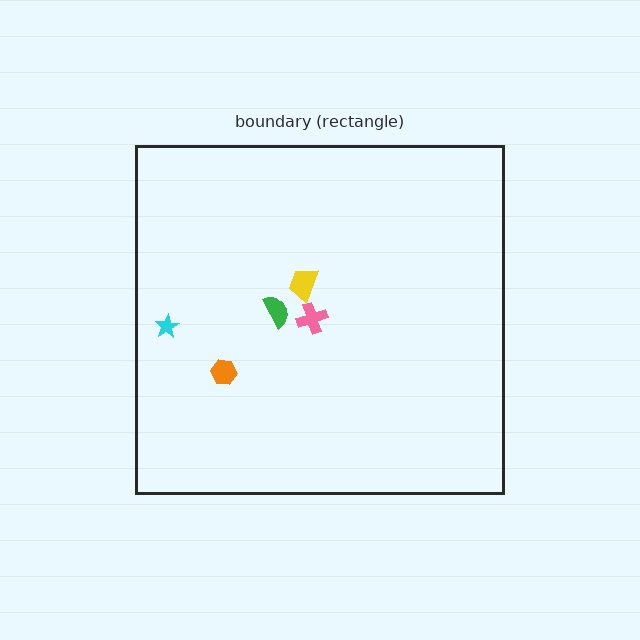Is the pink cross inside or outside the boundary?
Inside.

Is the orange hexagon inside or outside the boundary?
Inside.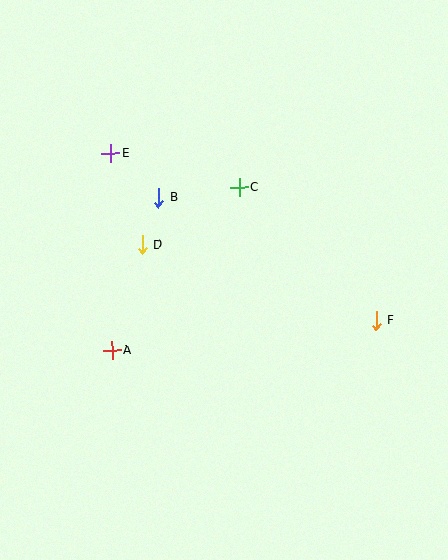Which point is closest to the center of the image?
Point D at (142, 245) is closest to the center.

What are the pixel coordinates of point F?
Point F is at (376, 321).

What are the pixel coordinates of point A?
Point A is at (112, 350).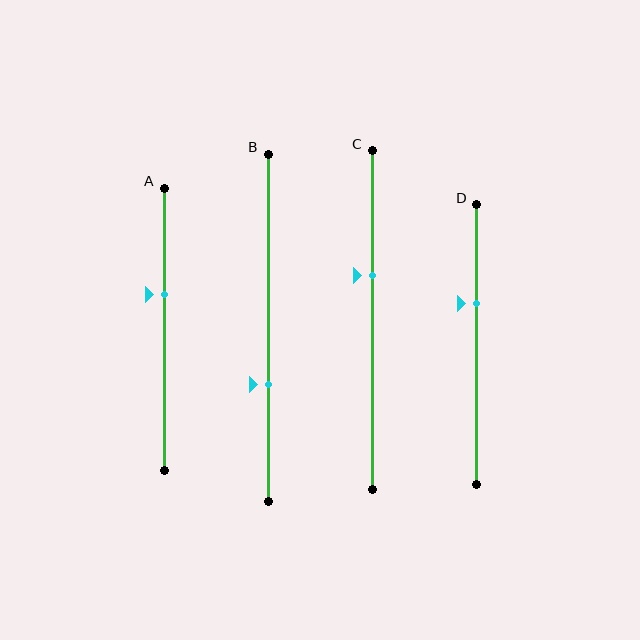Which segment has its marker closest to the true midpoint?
Segment A has its marker closest to the true midpoint.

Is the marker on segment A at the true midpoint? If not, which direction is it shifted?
No, the marker on segment A is shifted upward by about 12% of the segment length.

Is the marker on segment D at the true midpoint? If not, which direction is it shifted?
No, the marker on segment D is shifted upward by about 15% of the segment length.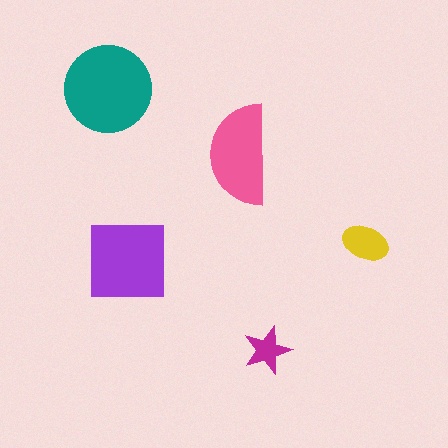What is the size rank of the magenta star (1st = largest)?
5th.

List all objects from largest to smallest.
The teal circle, the purple square, the pink semicircle, the yellow ellipse, the magenta star.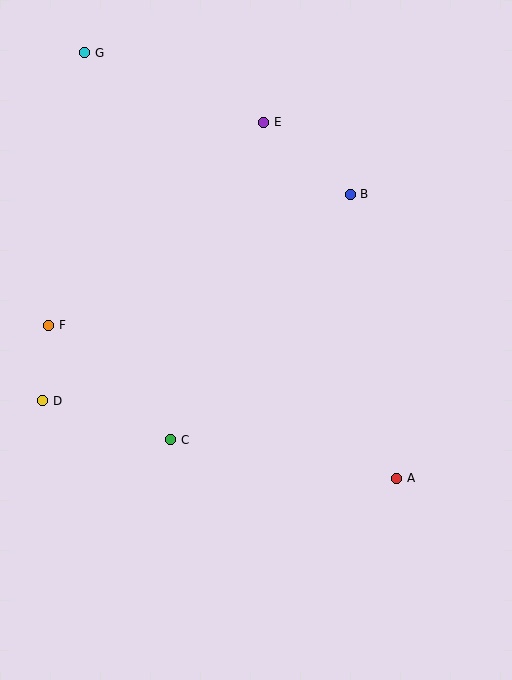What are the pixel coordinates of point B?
Point B is at (350, 194).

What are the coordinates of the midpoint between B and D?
The midpoint between B and D is at (196, 298).